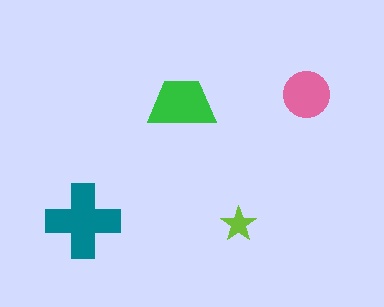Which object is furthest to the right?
The pink circle is rightmost.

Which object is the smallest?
The lime star.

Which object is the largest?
The teal cross.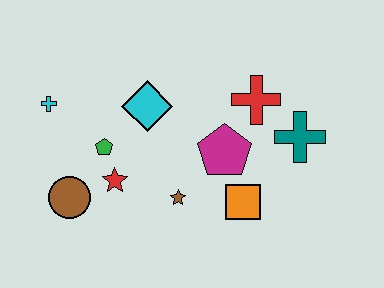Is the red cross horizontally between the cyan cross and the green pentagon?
No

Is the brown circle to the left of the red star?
Yes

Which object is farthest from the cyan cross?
The teal cross is farthest from the cyan cross.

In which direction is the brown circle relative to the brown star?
The brown circle is to the left of the brown star.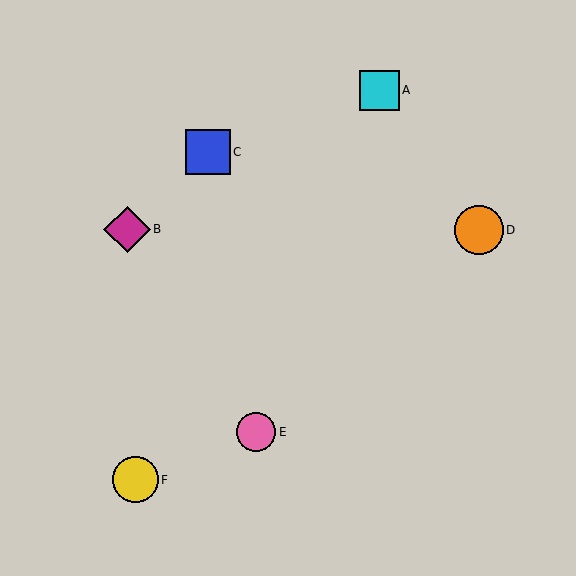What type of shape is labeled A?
Shape A is a cyan square.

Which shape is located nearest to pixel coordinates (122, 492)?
The yellow circle (labeled F) at (136, 480) is nearest to that location.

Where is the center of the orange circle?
The center of the orange circle is at (479, 230).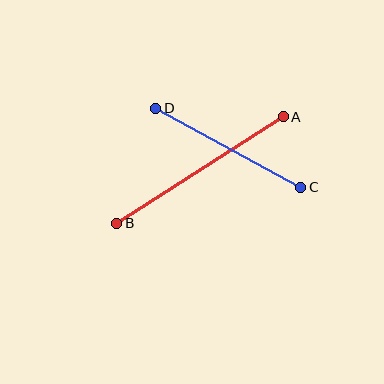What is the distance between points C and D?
The distance is approximately 165 pixels.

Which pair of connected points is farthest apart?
Points A and B are farthest apart.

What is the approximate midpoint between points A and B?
The midpoint is at approximately (200, 170) pixels.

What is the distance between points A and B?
The distance is approximately 198 pixels.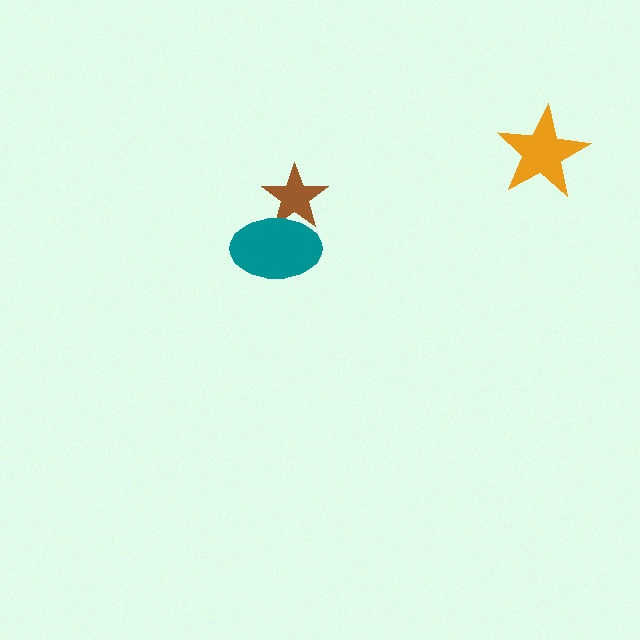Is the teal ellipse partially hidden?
No, no other shape covers it.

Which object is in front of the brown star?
The teal ellipse is in front of the brown star.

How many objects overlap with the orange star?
0 objects overlap with the orange star.